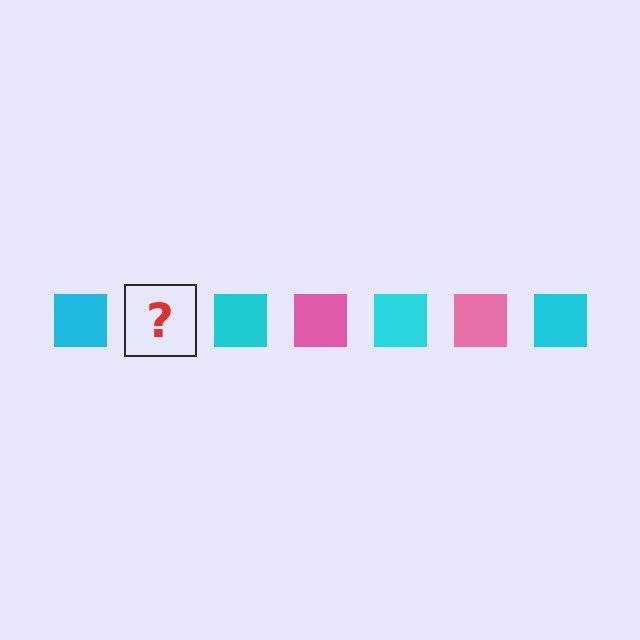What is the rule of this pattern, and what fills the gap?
The rule is that the pattern cycles through cyan, pink squares. The gap should be filled with a pink square.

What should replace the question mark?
The question mark should be replaced with a pink square.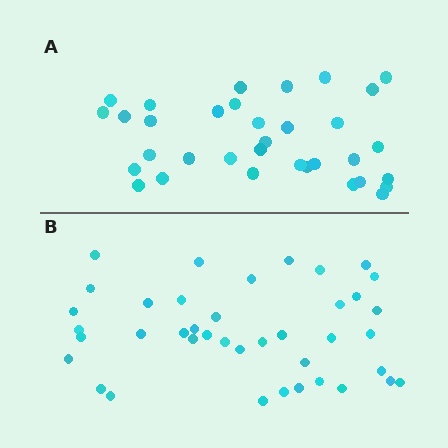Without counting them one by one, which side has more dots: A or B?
Region B (the bottom region) has more dots.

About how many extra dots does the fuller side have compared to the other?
Region B has about 6 more dots than region A.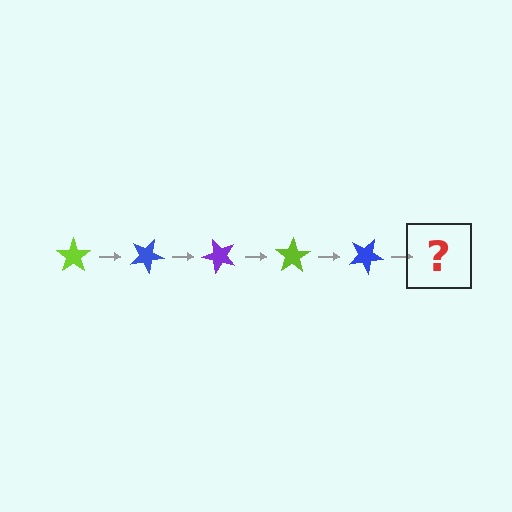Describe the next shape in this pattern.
It should be a purple star, rotated 125 degrees from the start.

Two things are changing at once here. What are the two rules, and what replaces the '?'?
The two rules are that it rotates 25 degrees each step and the color cycles through lime, blue, and purple. The '?' should be a purple star, rotated 125 degrees from the start.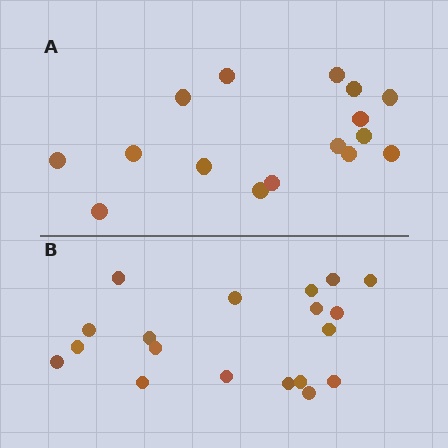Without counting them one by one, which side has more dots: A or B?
Region B (the bottom region) has more dots.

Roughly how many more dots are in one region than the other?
Region B has just a few more — roughly 2 or 3 more dots than region A.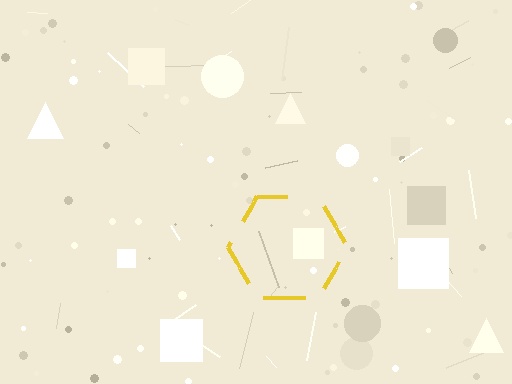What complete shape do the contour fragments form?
The contour fragments form a hexagon.